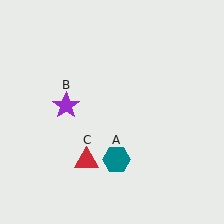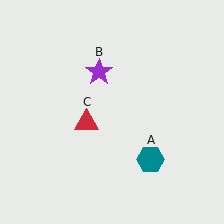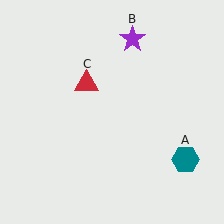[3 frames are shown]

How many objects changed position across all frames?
3 objects changed position: teal hexagon (object A), purple star (object B), red triangle (object C).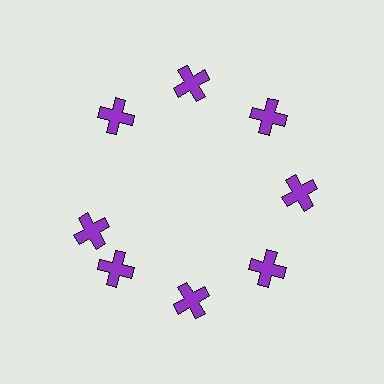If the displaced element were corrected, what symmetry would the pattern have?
It would have 8-fold rotational symmetry — the pattern would map onto itself every 45 degrees.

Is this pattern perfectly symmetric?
No. The 8 purple crosses are arranged in a ring, but one element near the 9 o'clock position is rotated out of alignment along the ring, breaking the 8-fold rotational symmetry.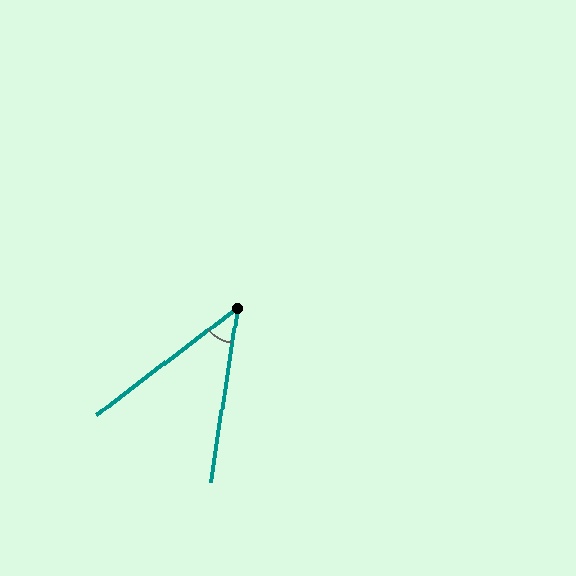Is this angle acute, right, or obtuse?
It is acute.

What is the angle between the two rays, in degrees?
Approximately 44 degrees.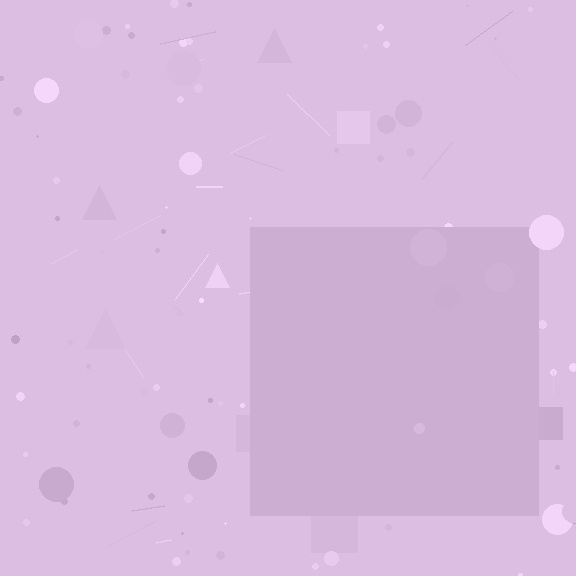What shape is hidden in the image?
A square is hidden in the image.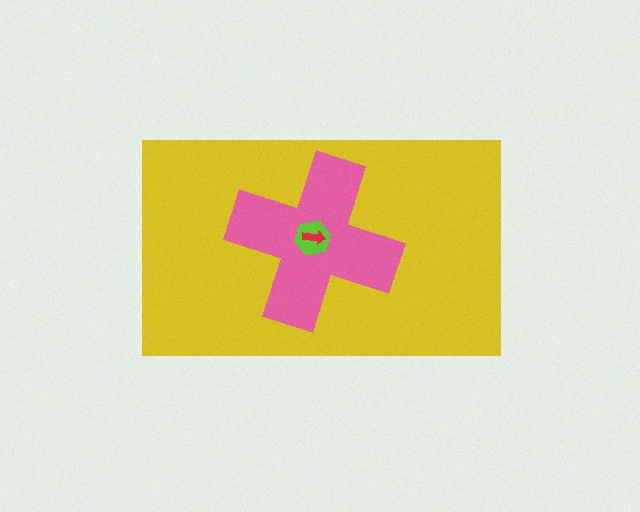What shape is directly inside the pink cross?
The lime hexagon.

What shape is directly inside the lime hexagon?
The red arrow.